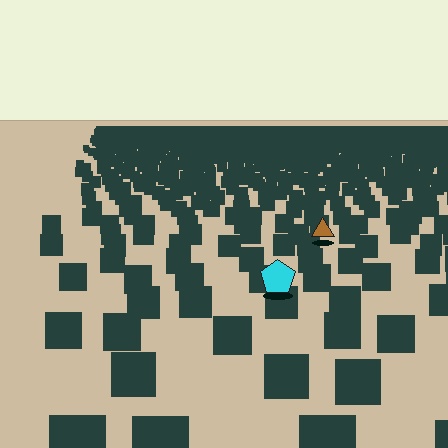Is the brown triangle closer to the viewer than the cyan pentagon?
No. The cyan pentagon is closer — you can tell from the texture gradient: the ground texture is coarser near it.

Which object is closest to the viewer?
The cyan pentagon is closest. The texture marks near it are larger and more spread out.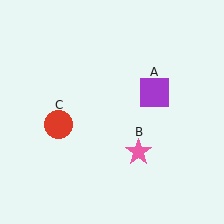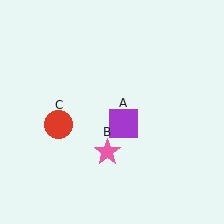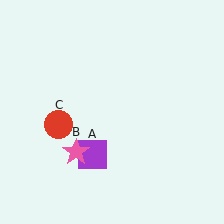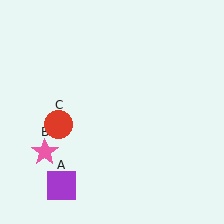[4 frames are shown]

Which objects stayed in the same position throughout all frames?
Red circle (object C) remained stationary.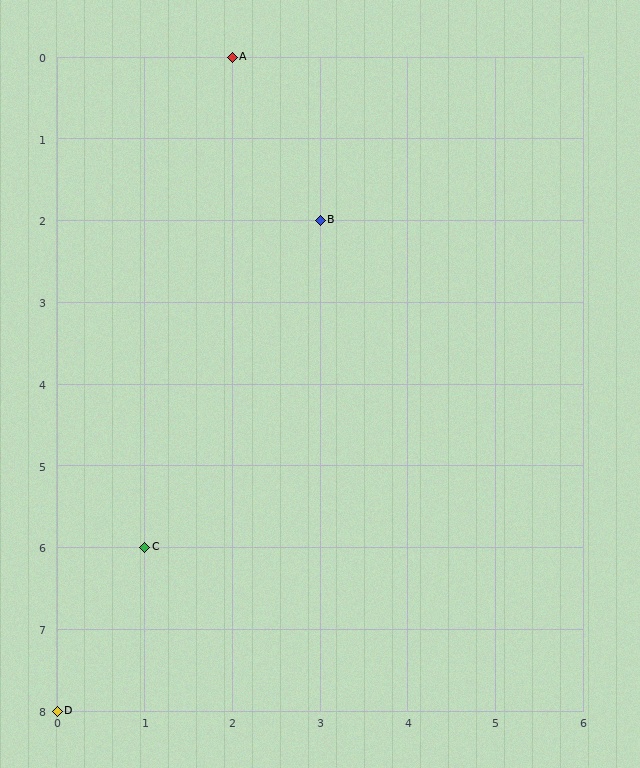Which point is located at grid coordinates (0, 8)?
Point D is at (0, 8).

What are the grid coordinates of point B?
Point B is at grid coordinates (3, 2).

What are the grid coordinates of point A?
Point A is at grid coordinates (2, 0).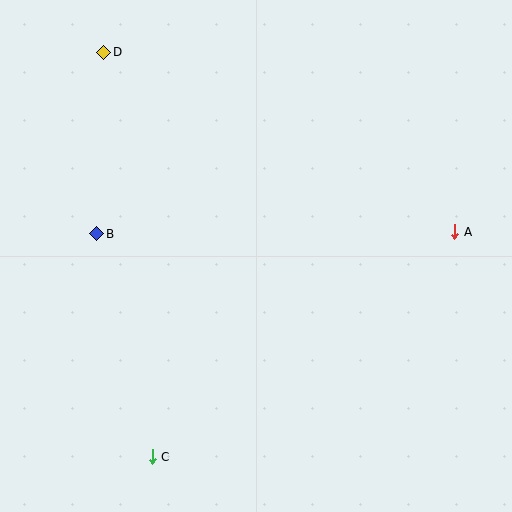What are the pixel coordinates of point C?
Point C is at (152, 457).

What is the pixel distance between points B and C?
The distance between B and C is 230 pixels.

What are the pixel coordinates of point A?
Point A is at (455, 232).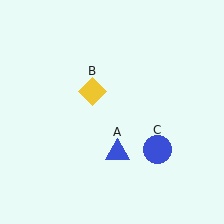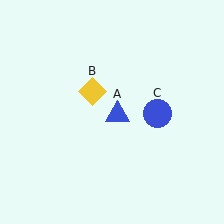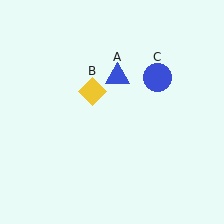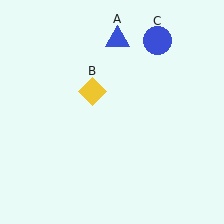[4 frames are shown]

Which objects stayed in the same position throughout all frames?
Yellow diamond (object B) remained stationary.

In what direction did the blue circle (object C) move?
The blue circle (object C) moved up.